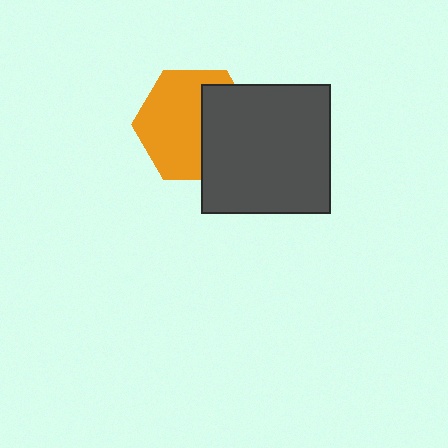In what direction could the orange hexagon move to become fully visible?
The orange hexagon could move left. That would shift it out from behind the dark gray square entirely.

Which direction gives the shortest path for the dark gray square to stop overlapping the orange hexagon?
Moving right gives the shortest separation.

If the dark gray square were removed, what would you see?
You would see the complete orange hexagon.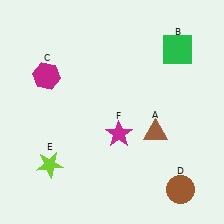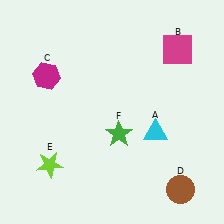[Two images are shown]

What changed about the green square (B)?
In Image 1, B is green. In Image 2, it changed to magenta.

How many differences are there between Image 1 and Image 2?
There are 3 differences between the two images.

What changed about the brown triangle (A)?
In Image 1, A is brown. In Image 2, it changed to cyan.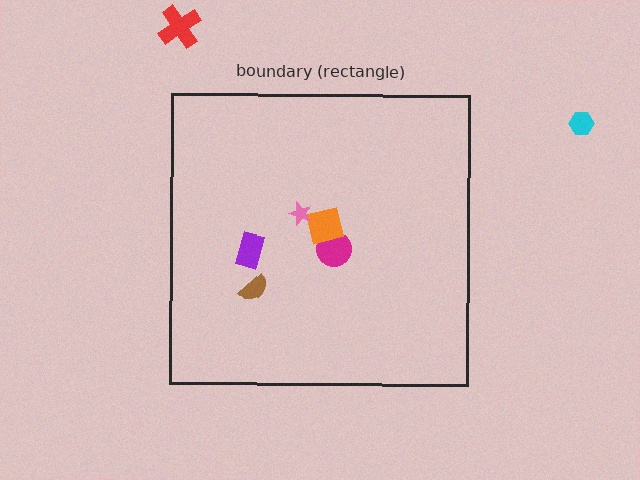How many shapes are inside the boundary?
5 inside, 2 outside.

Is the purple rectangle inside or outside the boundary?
Inside.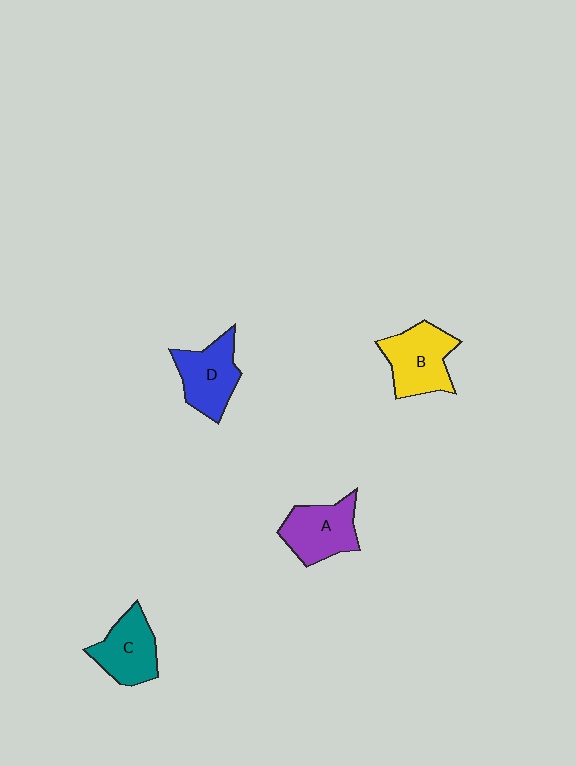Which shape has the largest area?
Shape B (yellow).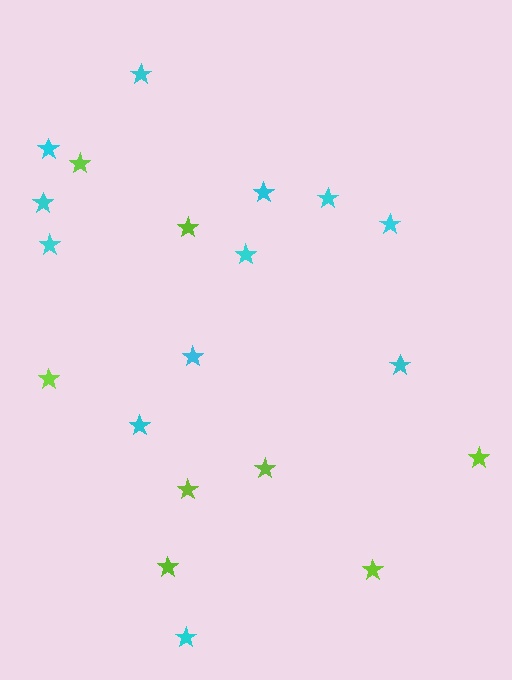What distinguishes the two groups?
There are 2 groups: one group of lime stars (8) and one group of cyan stars (12).